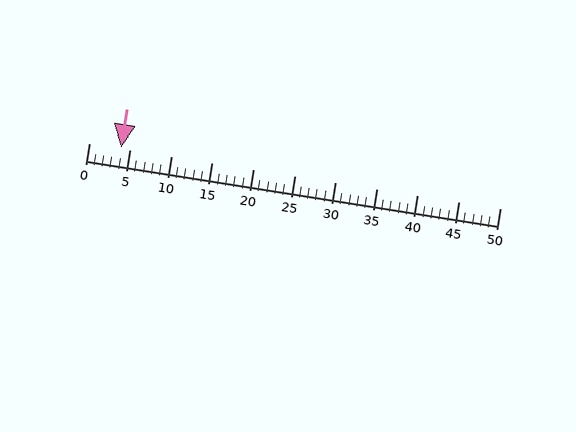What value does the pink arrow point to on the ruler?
The pink arrow points to approximately 4.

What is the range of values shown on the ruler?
The ruler shows values from 0 to 50.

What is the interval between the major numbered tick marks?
The major tick marks are spaced 5 units apart.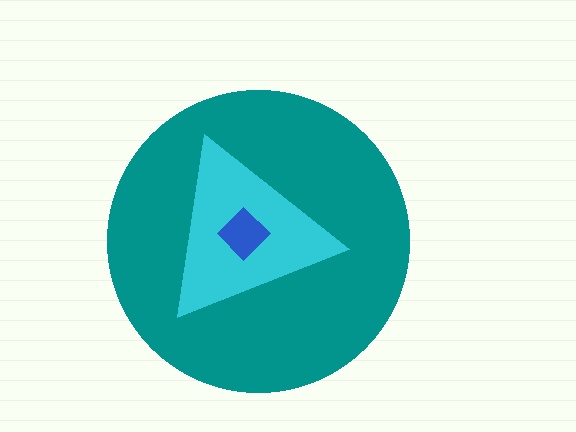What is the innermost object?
The blue diamond.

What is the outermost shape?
The teal circle.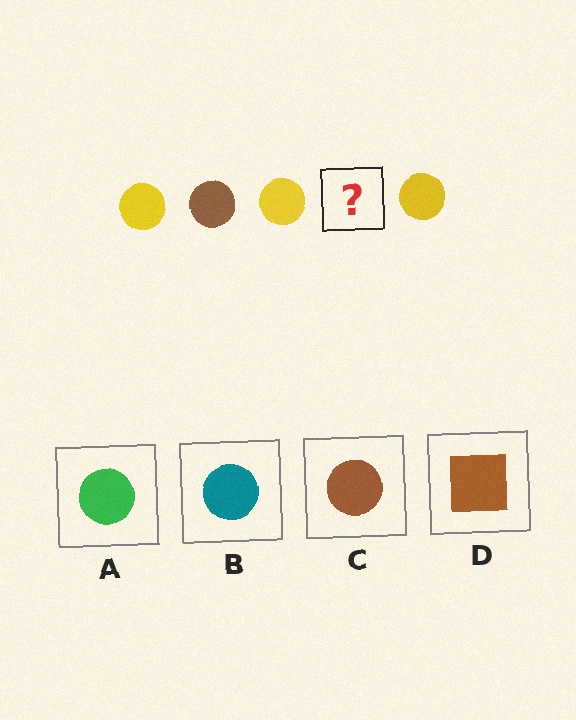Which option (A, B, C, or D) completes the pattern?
C.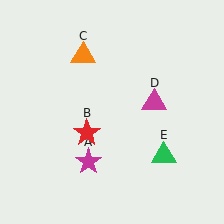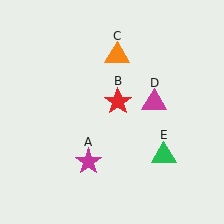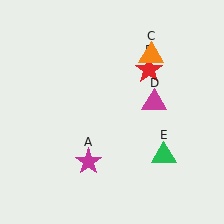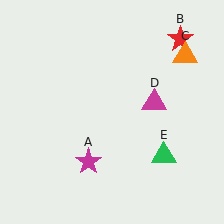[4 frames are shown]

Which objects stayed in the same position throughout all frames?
Magenta star (object A) and magenta triangle (object D) and green triangle (object E) remained stationary.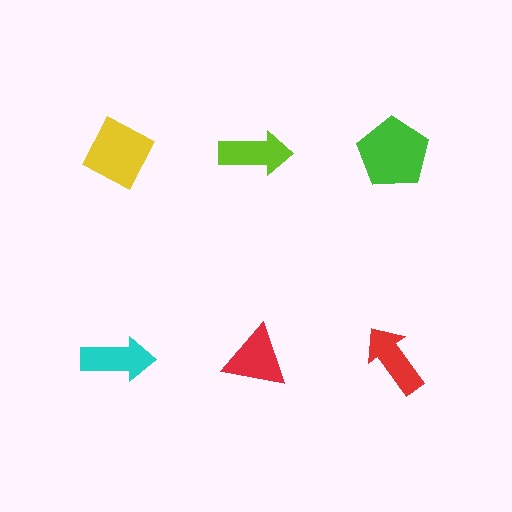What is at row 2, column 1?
A cyan arrow.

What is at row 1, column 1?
A yellow diamond.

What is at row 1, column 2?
A lime arrow.